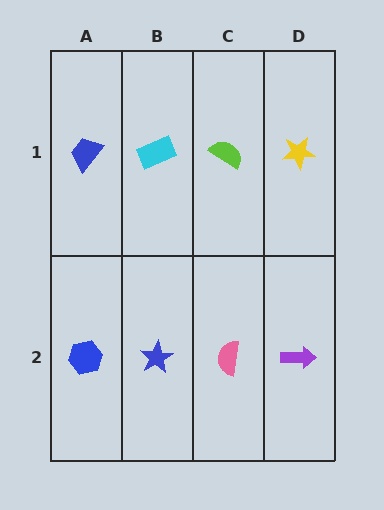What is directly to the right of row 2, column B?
A pink semicircle.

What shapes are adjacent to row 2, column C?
A lime semicircle (row 1, column C), a blue star (row 2, column B), a purple arrow (row 2, column D).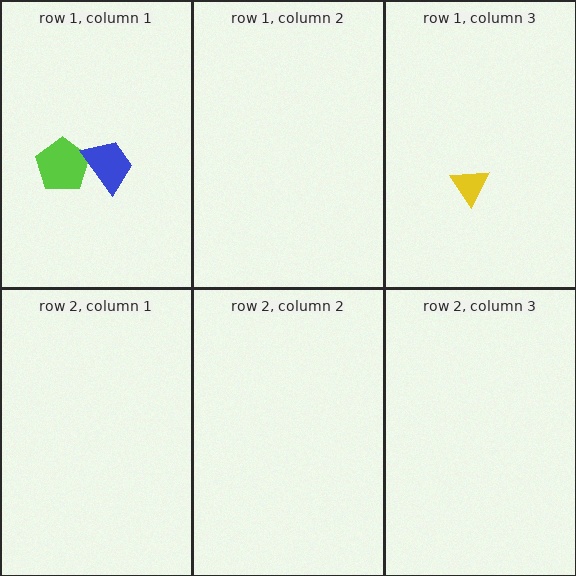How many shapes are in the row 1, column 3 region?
1.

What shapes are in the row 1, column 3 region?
The yellow triangle.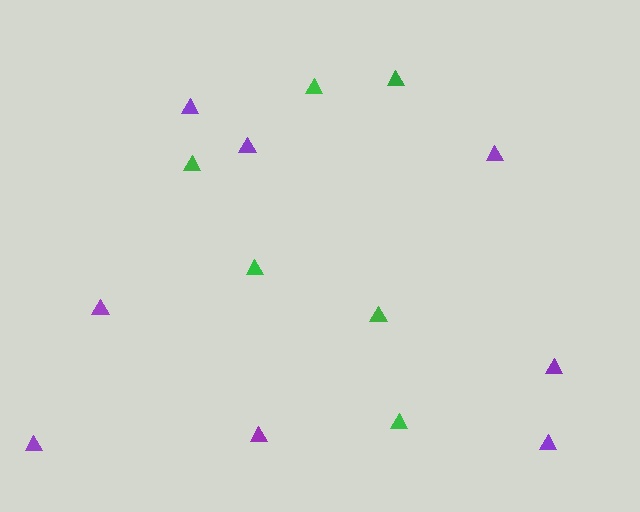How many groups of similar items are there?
There are 2 groups: one group of purple triangles (8) and one group of green triangles (6).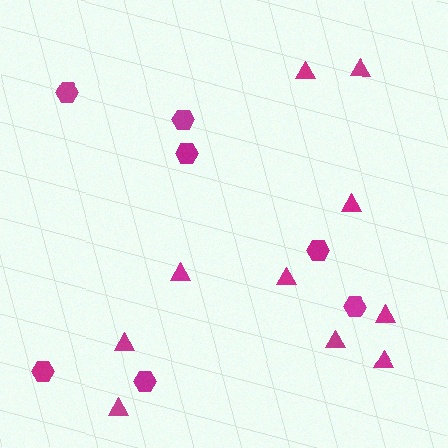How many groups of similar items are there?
There are 2 groups: one group of hexagons (7) and one group of triangles (10).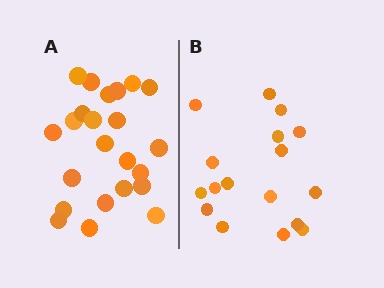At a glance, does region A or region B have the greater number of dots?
Region A (the left region) has more dots.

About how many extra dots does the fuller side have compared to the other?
Region A has about 6 more dots than region B.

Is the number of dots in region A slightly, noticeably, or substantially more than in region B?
Region A has noticeably more, but not dramatically so. The ratio is roughly 1.4 to 1.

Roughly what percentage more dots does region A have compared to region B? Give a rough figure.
About 35% more.